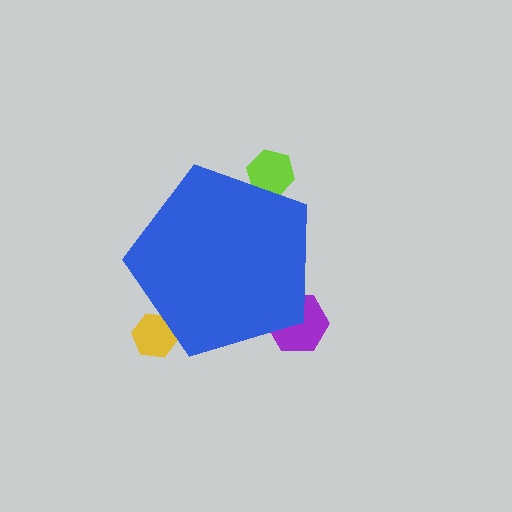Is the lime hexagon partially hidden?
Yes, the lime hexagon is partially hidden behind the blue pentagon.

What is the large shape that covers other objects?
A blue pentagon.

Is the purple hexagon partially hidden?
Yes, the purple hexagon is partially hidden behind the blue pentagon.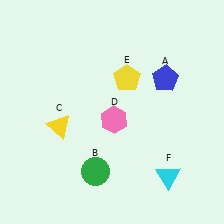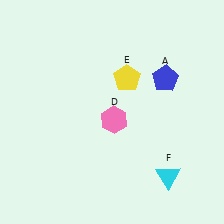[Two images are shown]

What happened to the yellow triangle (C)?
The yellow triangle (C) was removed in Image 2. It was in the bottom-left area of Image 1.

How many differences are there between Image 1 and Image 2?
There are 2 differences between the two images.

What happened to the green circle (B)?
The green circle (B) was removed in Image 2. It was in the bottom-left area of Image 1.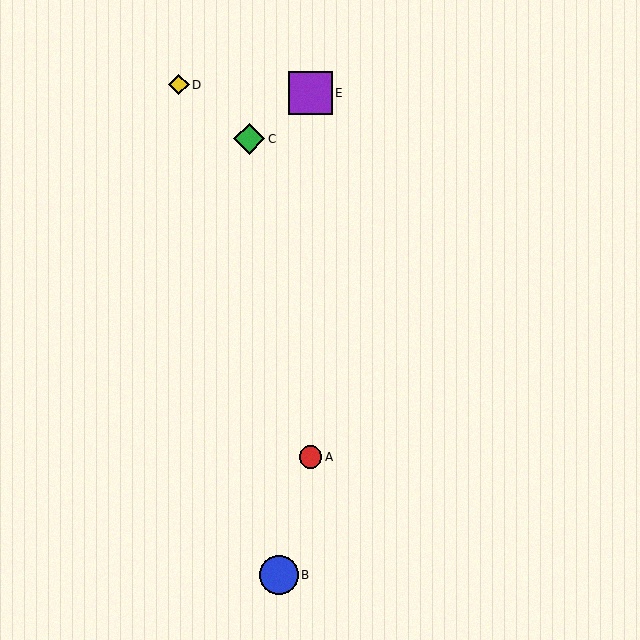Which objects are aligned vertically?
Objects A, E are aligned vertically.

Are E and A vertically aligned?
Yes, both are at x≈311.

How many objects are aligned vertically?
2 objects (A, E) are aligned vertically.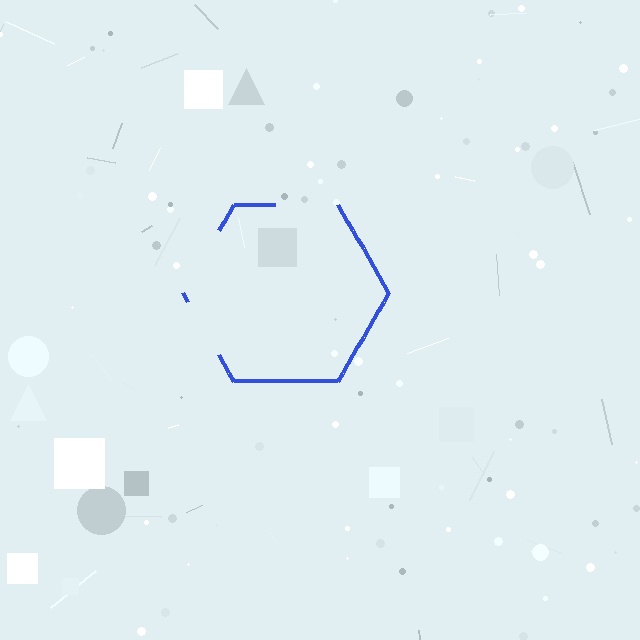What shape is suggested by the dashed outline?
The dashed outline suggests a hexagon.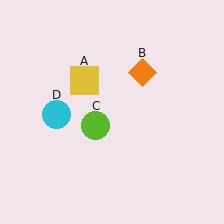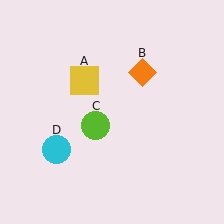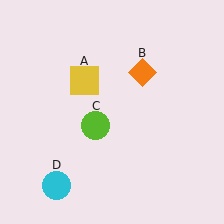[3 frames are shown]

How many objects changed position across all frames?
1 object changed position: cyan circle (object D).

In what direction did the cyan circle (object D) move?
The cyan circle (object D) moved down.